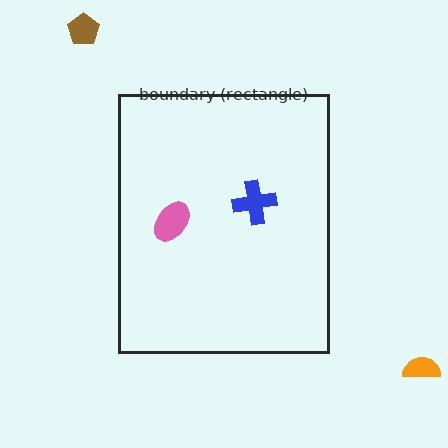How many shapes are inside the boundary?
2 inside, 2 outside.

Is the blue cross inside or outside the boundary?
Inside.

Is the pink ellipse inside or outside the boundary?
Inside.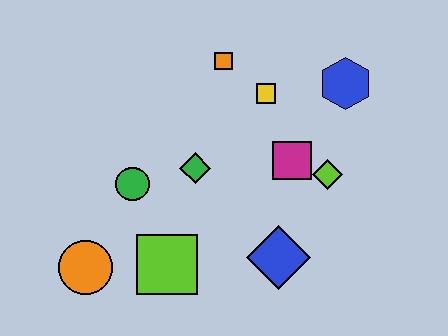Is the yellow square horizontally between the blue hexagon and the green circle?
Yes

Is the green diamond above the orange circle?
Yes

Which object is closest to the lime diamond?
The magenta square is closest to the lime diamond.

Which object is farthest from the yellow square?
The orange circle is farthest from the yellow square.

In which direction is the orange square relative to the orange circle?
The orange square is above the orange circle.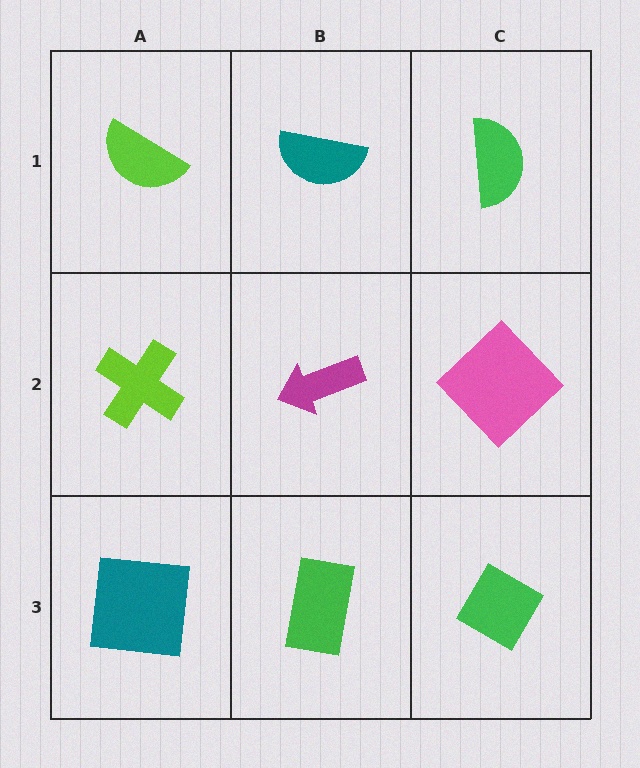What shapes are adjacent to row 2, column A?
A lime semicircle (row 1, column A), a teal square (row 3, column A), a magenta arrow (row 2, column B).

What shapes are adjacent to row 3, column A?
A lime cross (row 2, column A), a green rectangle (row 3, column B).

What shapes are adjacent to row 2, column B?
A teal semicircle (row 1, column B), a green rectangle (row 3, column B), a lime cross (row 2, column A), a pink diamond (row 2, column C).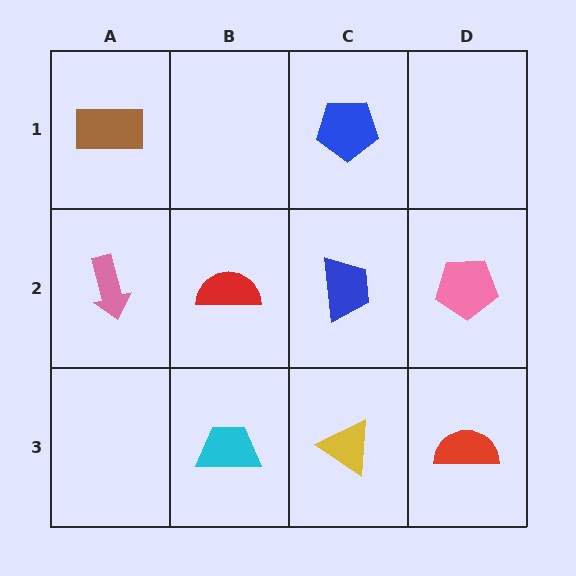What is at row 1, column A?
A brown rectangle.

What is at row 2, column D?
A pink pentagon.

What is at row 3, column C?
A yellow triangle.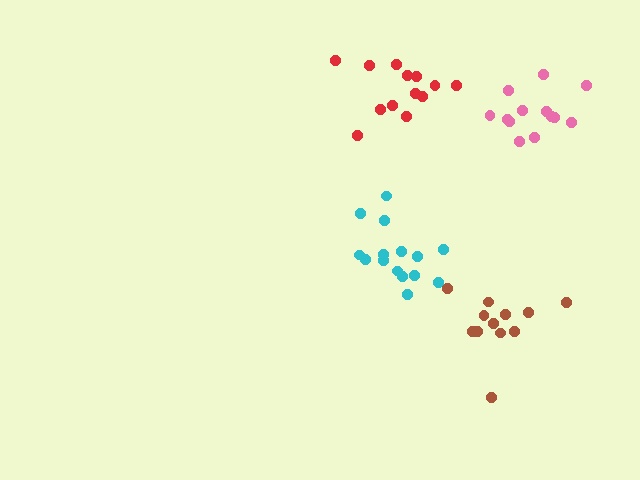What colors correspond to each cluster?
The clusters are colored: brown, red, cyan, pink.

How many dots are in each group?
Group 1: 12 dots, Group 2: 13 dots, Group 3: 15 dots, Group 4: 13 dots (53 total).